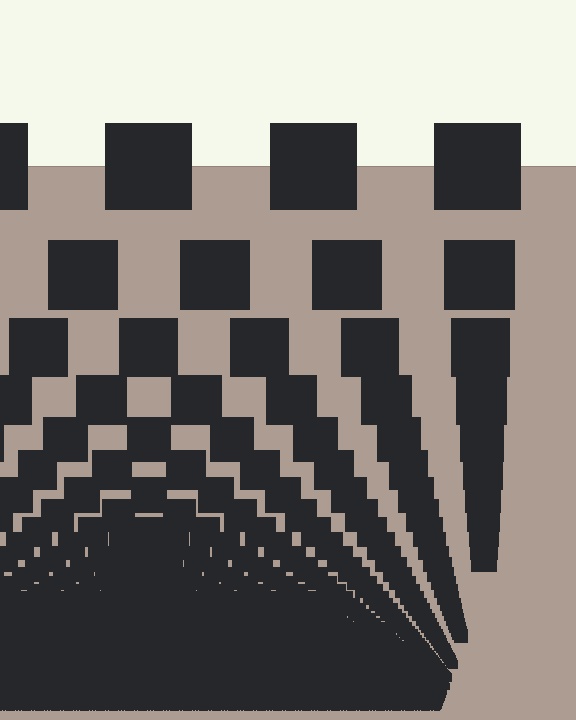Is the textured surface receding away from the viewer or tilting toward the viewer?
The surface appears to tilt toward the viewer. Texture elements get larger and sparser toward the top.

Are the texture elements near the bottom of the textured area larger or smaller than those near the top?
Smaller. The gradient is inverted — elements near the bottom are smaller and denser.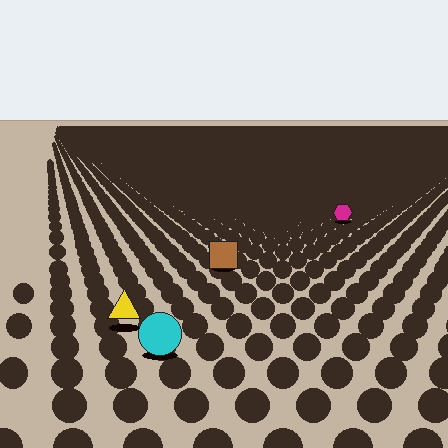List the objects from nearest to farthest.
From nearest to farthest: the cyan circle, the yellow triangle, the brown square, the magenta hexagon.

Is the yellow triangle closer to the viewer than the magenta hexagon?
Yes. The yellow triangle is closer — you can tell from the texture gradient: the ground texture is coarser near it.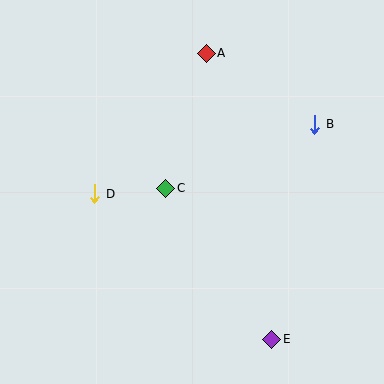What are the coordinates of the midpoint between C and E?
The midpoint between C and E is at (219, 264).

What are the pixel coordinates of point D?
Point D is at (95, 194).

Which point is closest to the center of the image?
Point C at (166, 188) is closest to the center.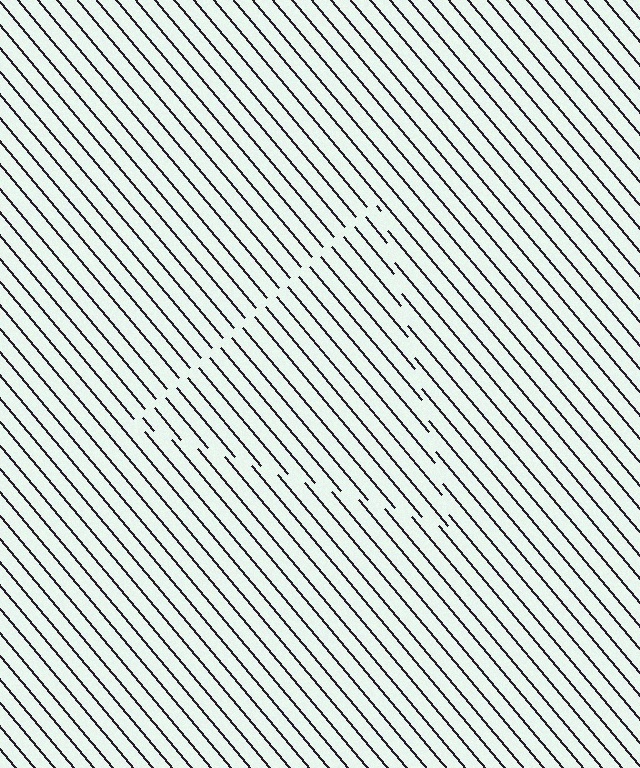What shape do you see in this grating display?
An illusory triangle. The interior of the shape contains the same grating, shifted by half a period — the contour is defined by the phase discontinuity where line-ends from the inner and outer gratings abut.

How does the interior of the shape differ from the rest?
The interior of the shape contains the same grating, shifted by half a period — the contour is defined by the phase discontinuity where line-ends from the inner and outer gratings abut.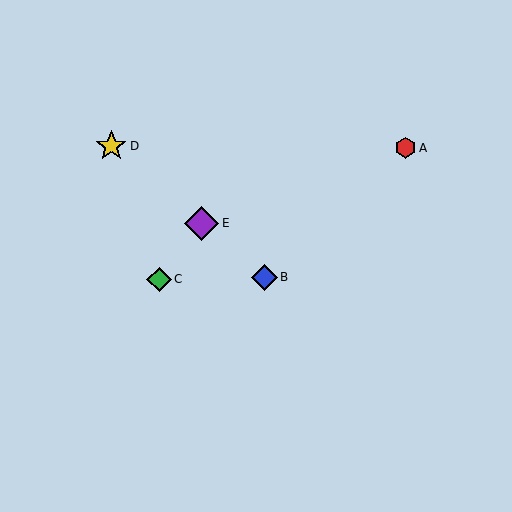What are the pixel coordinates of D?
Object D is at (111, 146).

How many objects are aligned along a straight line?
3 objects (B, D, E) are aligned along a straight line.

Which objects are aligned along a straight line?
Objects B, D, E are aligned along a straight line.